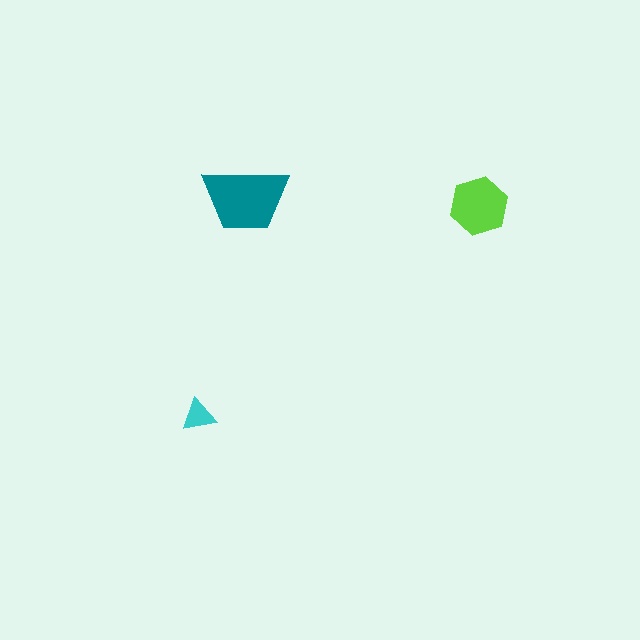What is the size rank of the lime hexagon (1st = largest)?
2nd.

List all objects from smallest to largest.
The cyan triangle, the lime hexagon, the teal trapezoid.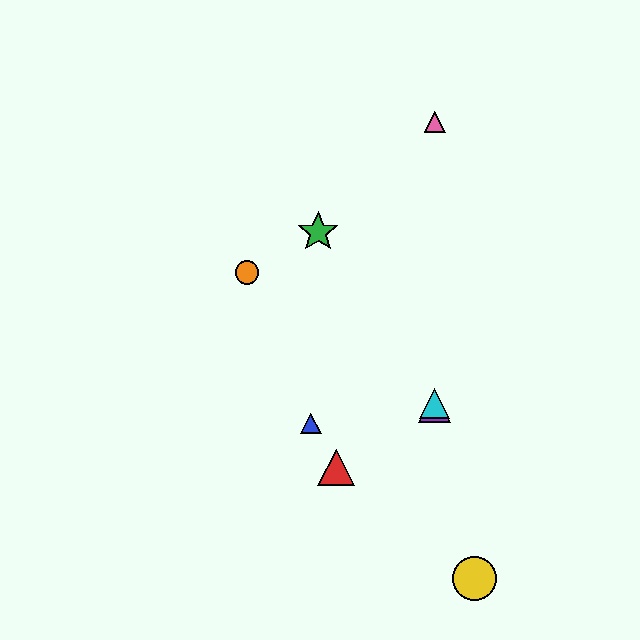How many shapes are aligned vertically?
3 shapes (the purple triangle, the cyan triangle, the pink triangle) are aligned vertically.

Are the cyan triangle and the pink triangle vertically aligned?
Yes, both are at x≈435.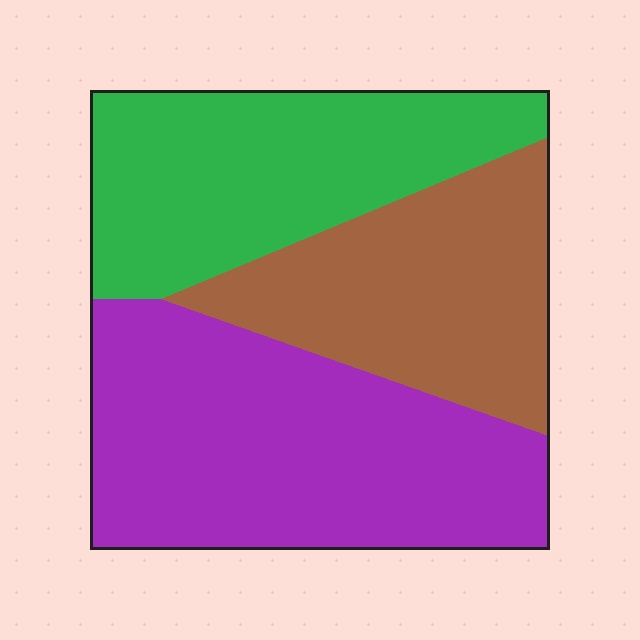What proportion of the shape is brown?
Brown takes up about one quarter (1/4) of the shape.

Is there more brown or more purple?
Purple.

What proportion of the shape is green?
Green takes up about one third (1/3) of the shape.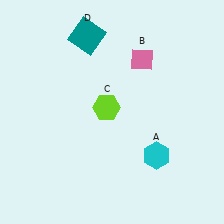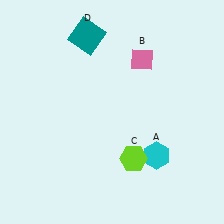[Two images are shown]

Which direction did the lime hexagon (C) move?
The lime hexagon (C) moved down.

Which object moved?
The lime hexagon (C) moved down.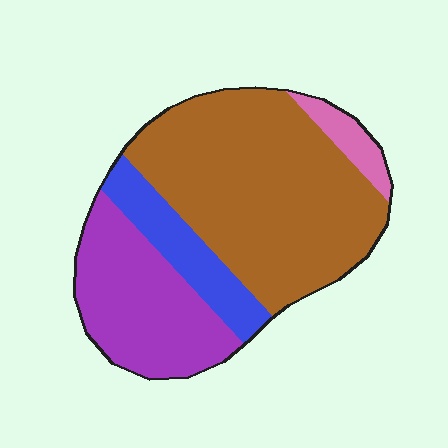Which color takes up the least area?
Pink, at roughly 5%.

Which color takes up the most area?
Brown, at roughly 55%.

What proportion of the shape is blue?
Blue covers around 15% of the shape.